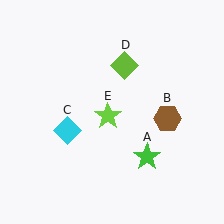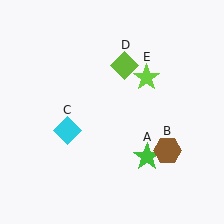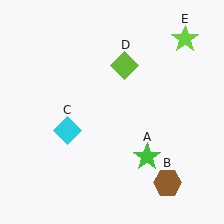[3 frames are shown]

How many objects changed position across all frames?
2 objects changed position: brown hexagon (object B), lime star (object E).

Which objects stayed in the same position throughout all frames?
Green star (object A) and cyan diamond (object C) and lime diamond (object D) remained stationary.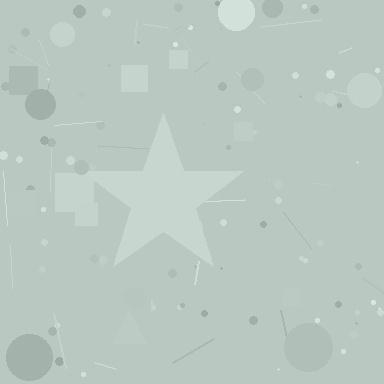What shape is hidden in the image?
A star is hidden in the image.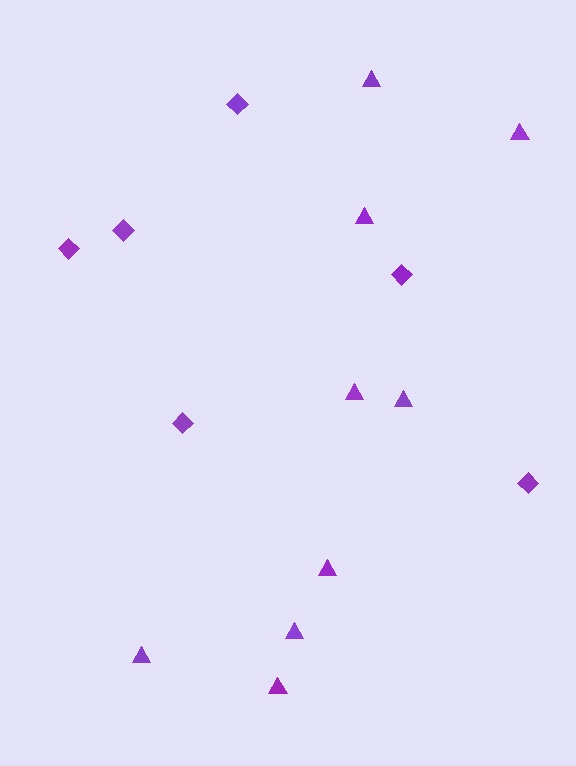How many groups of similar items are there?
There are 2 groups: one group of diamonds (6) and one group of triangles (9).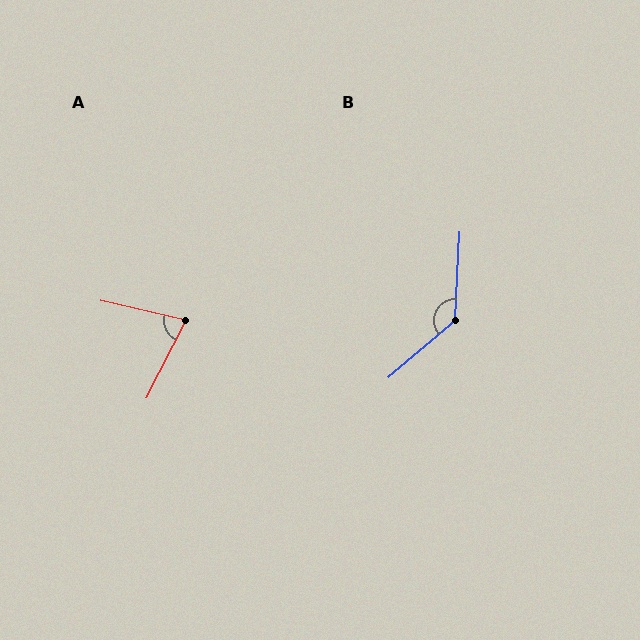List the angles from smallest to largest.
A (76°), B (134°).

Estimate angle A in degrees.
Approximately 76 degrees.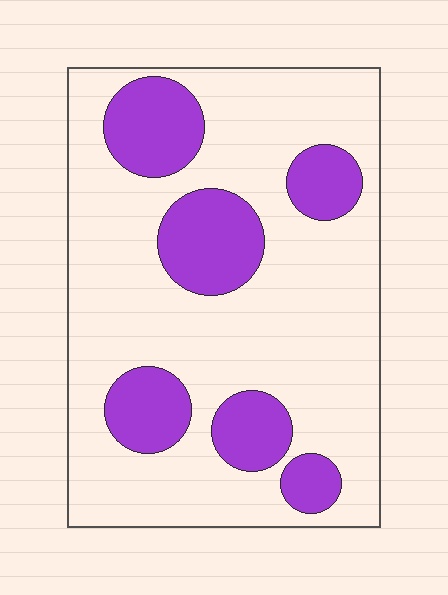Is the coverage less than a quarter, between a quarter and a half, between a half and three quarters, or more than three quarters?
Between a quarter and a half.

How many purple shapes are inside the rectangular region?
6.